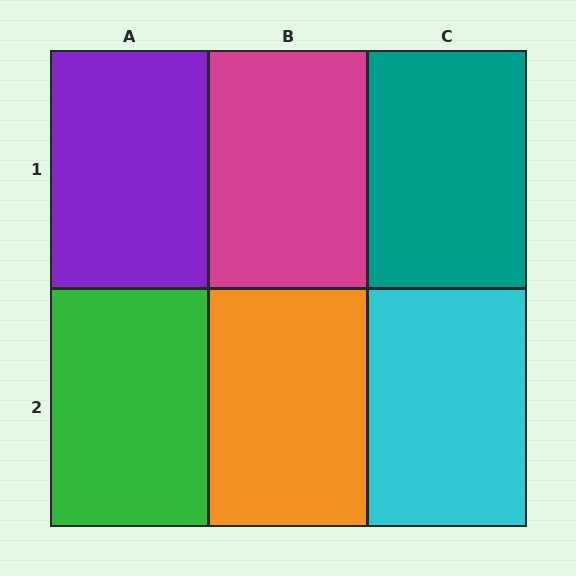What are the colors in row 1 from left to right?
Purple, magenta, teal.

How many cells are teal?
1 cell is teal.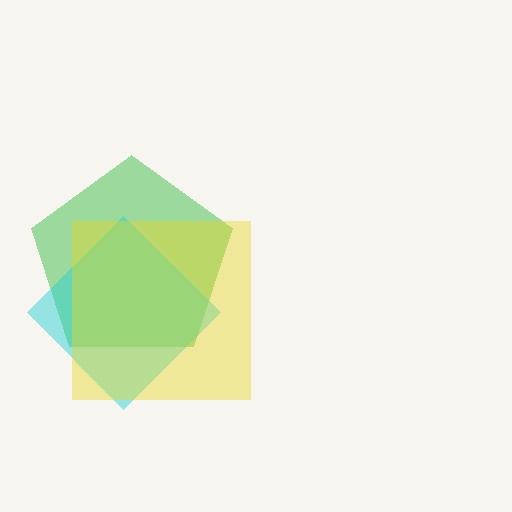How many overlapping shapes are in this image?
There are 3 overlapping shapes in the image.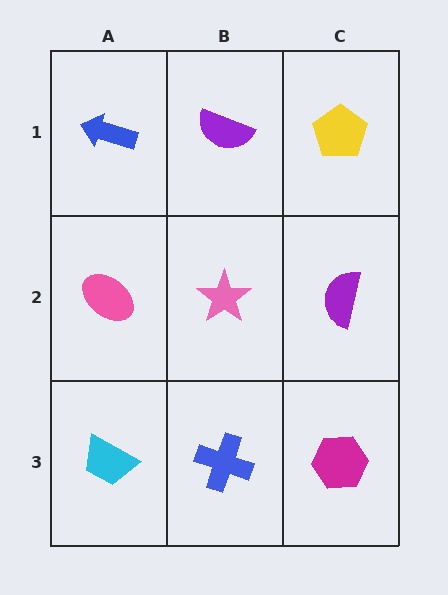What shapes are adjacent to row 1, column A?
A pink ellipse (row 2, column A), a purple semicircle (row 1, column B).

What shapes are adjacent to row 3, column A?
A pink ellipse (row 2, column A), a blue cross (row 3, column B).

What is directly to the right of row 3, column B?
A magenta hexagon.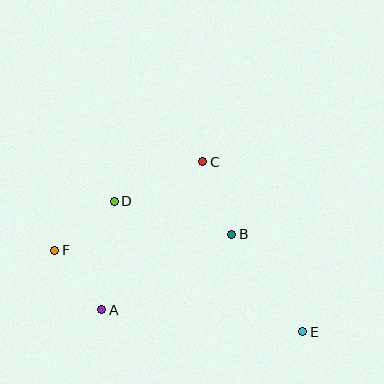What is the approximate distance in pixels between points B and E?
The distance between B and E is approximately 120 pixels.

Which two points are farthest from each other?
Points E and F are farthest from each other.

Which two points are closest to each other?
Points A and F are closest to each other.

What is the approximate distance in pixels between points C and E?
The distance between C and E is approximately 197 pixels.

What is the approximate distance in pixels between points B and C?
The distance between B and C is approximately 78 pixels.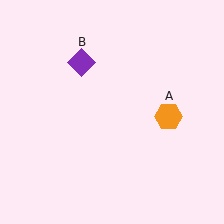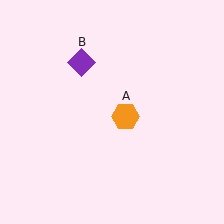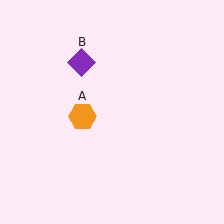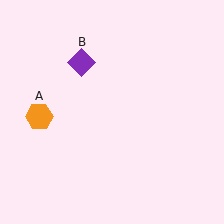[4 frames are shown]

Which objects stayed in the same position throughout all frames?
Purple diamond (object B) remained stationary.